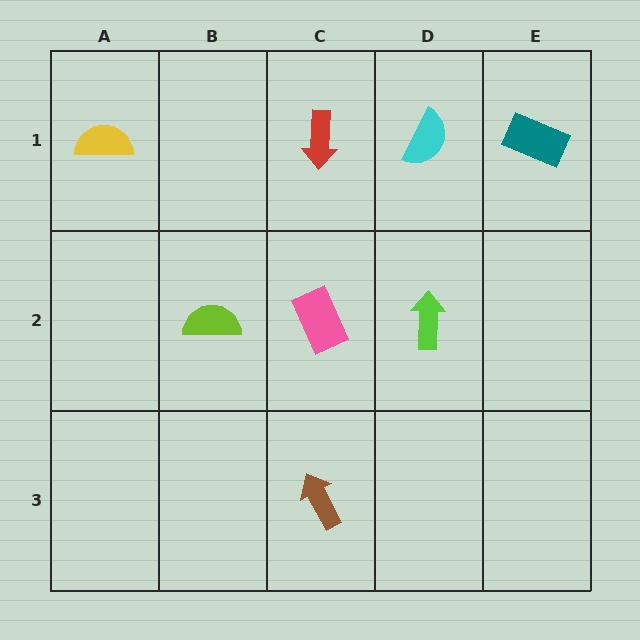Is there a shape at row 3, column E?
No, that cell is empty.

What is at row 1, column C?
A red arrow.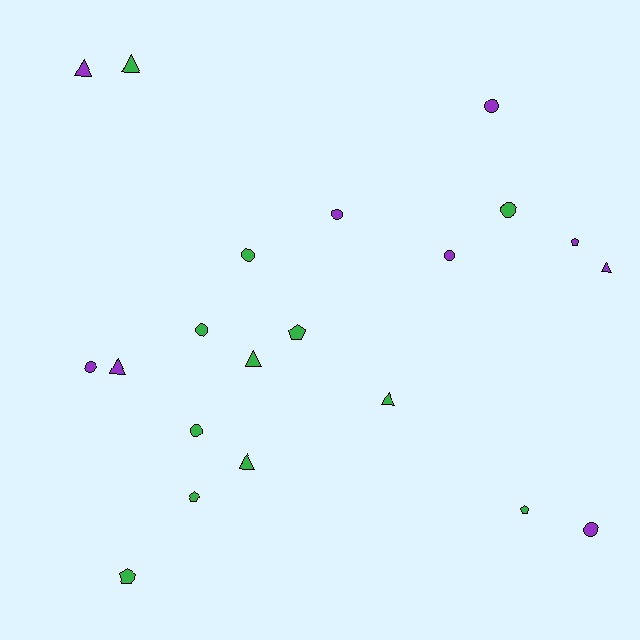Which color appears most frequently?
Green, with 12 objects.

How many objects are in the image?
There are 21 objects.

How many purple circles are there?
There are 5 purple circles.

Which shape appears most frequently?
Circle, with 9 objects.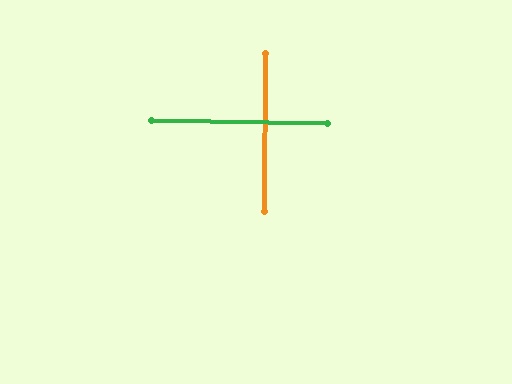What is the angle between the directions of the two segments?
Approximately 89 degrees.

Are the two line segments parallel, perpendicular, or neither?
Perpendicular — they meet at approximately 89°.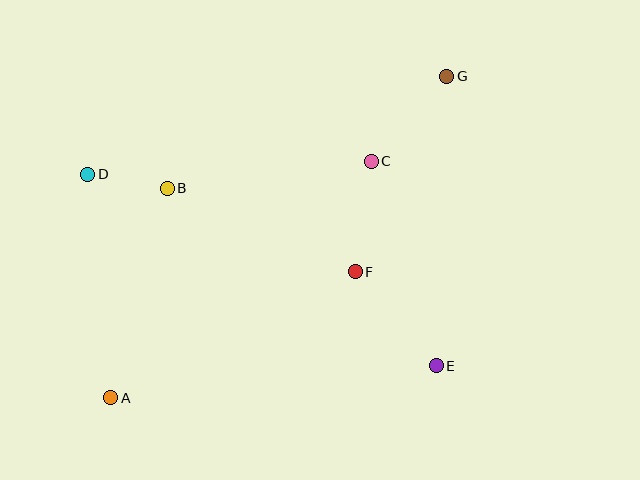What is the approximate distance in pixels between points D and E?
The distance between D and E is approximately 397 pixels.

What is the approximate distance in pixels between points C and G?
The distance between C and G is approximately 114 pixels.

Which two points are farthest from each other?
Points A and G are farthest from each other.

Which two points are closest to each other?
Points B and D are closest to each other.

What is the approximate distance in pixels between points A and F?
The distance between A and F is approximately 275 pixels.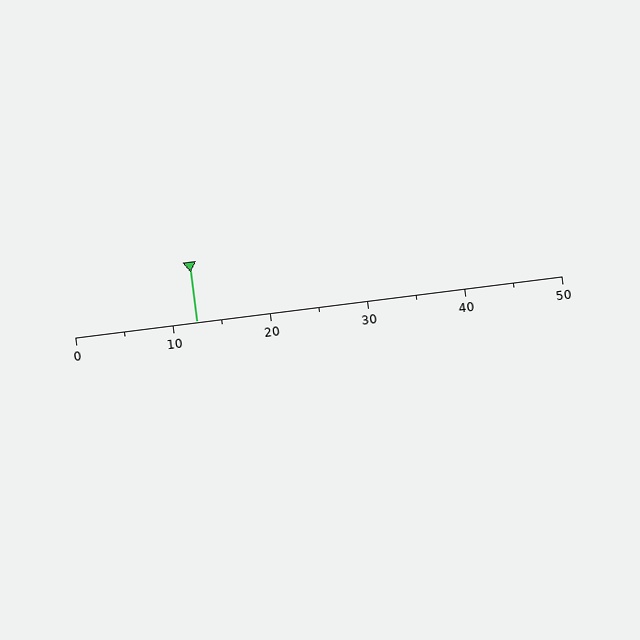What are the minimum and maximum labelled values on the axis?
The axis runs from 0 to 50.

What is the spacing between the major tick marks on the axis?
The major ticks are spaced 10 apart.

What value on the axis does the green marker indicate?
The marker indicates approximately 12.5.